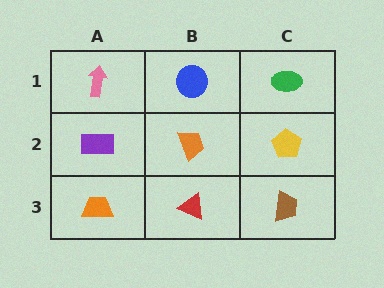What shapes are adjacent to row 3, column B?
An orange trapezoid (row 2, column B), an orange trapezoid (row 3, column A), a brown trapezoid (row 3, column C).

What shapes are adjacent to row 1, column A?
A purple rectangle (row 2, column A), a blue circle (row 1, column B).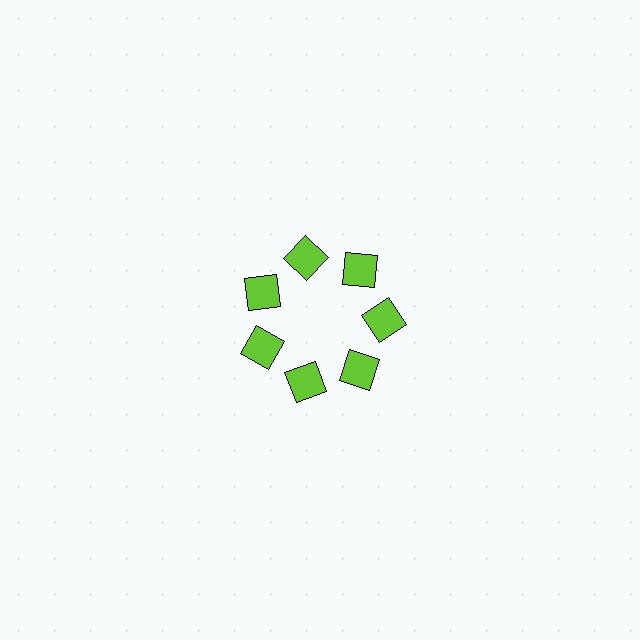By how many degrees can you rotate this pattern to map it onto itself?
The pattern maps onto itself every 51 degrees of rotation.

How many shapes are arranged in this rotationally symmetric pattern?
There are 7 shapes, arranged in 7 groups of 1.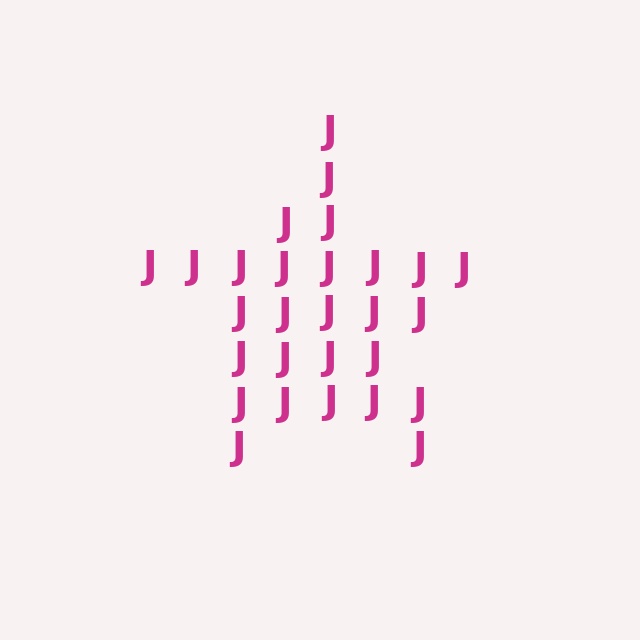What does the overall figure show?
The overall figure shows a star.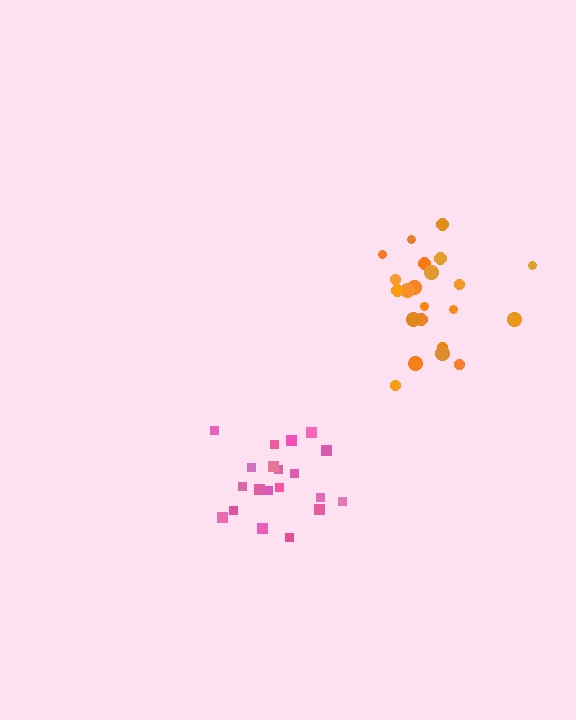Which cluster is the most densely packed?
Pink.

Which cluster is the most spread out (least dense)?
Orange.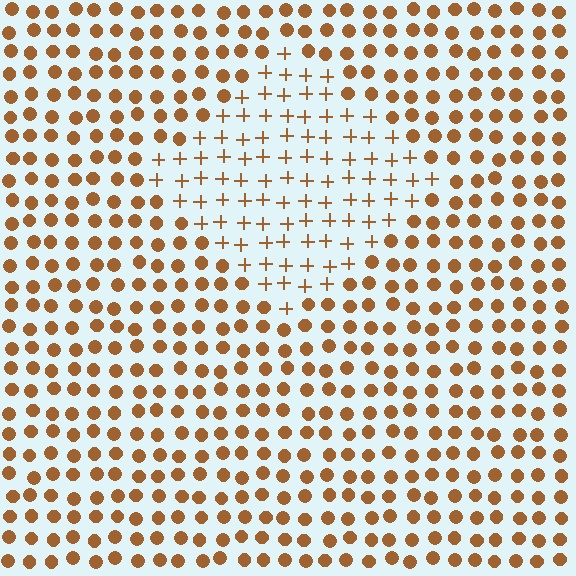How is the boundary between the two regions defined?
The boundary is defined by a change in element shape: plus signs inside vs. circles outside. All elements share the same color and spacing.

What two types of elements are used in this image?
The image uses plus signs inside the diamond region and circles outside it.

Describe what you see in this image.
The image is filled with small brown elements arranged in a uniform grid. A diamond-shaped region contains plus signs, while the surrounding area contains circles. The boundary is defined purely by the change in element shape.